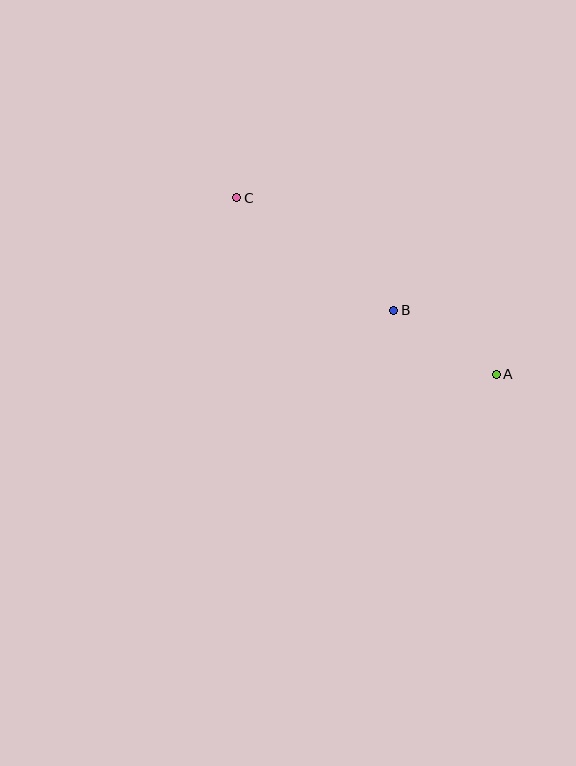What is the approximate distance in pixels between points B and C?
The distance between B and C is approximately 193 pixels.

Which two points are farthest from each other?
Points A and C are farthest from each other.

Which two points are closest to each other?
Points A and B are closest to each other.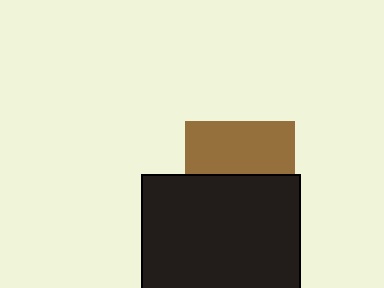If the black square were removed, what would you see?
You would see the complete brown square.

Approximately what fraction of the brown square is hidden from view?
Roughly 53% of the brown square is hidden behind the black square.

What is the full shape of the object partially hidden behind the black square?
The partially hidden object is a brown square.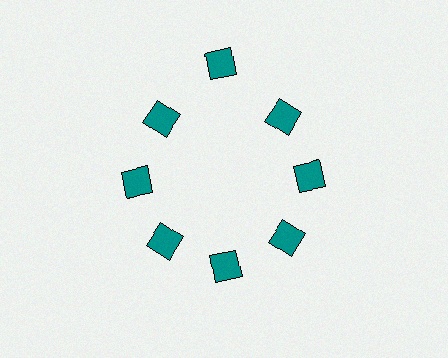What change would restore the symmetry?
The symmetry would be restored by moving it inward, back onto the ring so that all 8 diamonds sit at equal angles and equal distance from the center.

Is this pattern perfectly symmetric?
No. The 8 teal diamonds are arranged in a ring, but one element near the 12 o'clock position is pushed outward from the center, breaking the 8-fold rotational symmetry.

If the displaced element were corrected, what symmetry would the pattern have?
It would have 8-fold rotational symmetry — the pattern would map onto itself every 45 degrees.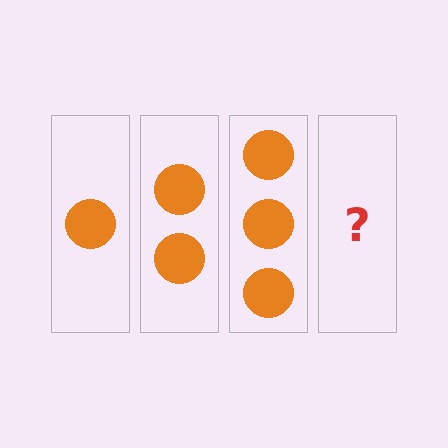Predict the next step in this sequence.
The next step is 4 circles.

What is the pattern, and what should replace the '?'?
The pattern is that each step adds one more circle. The '?' should be 4 circles.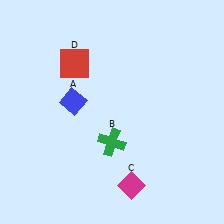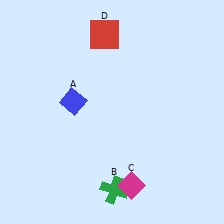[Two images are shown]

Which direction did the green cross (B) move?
The green cross (B) moved down.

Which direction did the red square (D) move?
The red square (D) moved right.